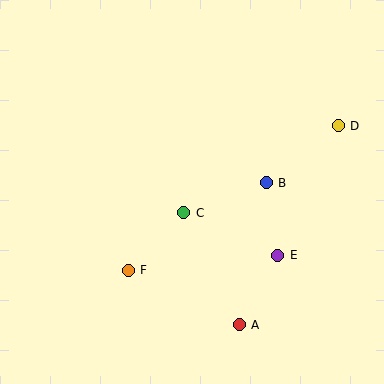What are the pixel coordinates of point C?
Point C is at (183, 213).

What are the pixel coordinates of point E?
Point E is at (278, 255).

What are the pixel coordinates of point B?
Point B is at (266, 183).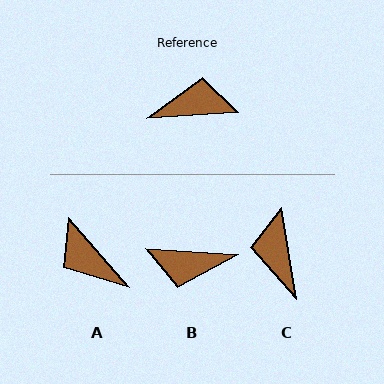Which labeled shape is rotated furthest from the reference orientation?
B, about 172 degrees away.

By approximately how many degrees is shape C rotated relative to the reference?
Approximately 95 degrees counter-clockwise.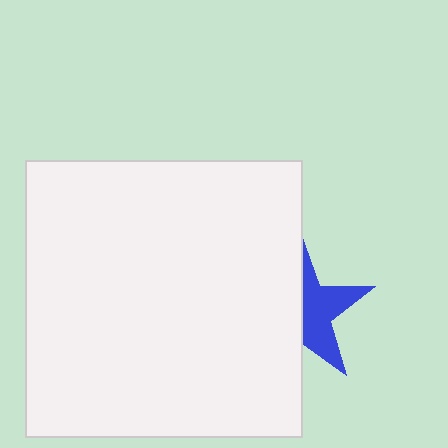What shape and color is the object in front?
The object in front is a white square.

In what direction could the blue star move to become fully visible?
The blue star could move right. That would shift it out from behind the white square entirely.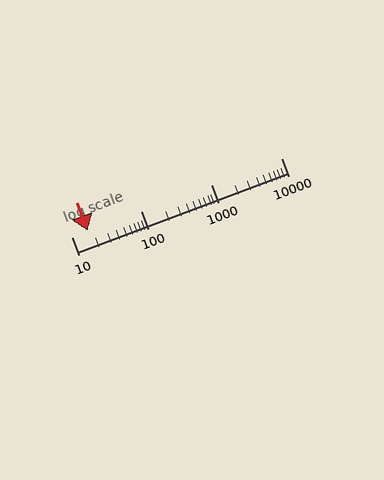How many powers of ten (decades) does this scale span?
The scale spans 3 decades, from 10 to 10000.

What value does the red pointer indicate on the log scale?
The pointer indicates approximately 17.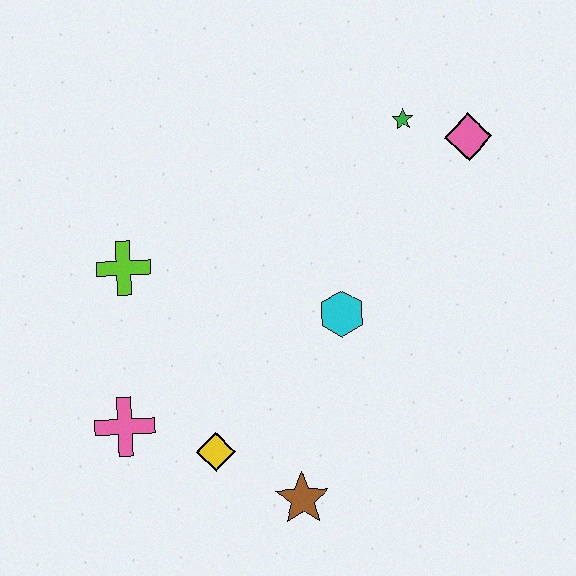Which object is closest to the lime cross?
The pink cross is closest to the lime cross.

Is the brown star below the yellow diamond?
Yes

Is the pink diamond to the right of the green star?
Yes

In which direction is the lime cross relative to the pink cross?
The lime cross is above the pink cross.